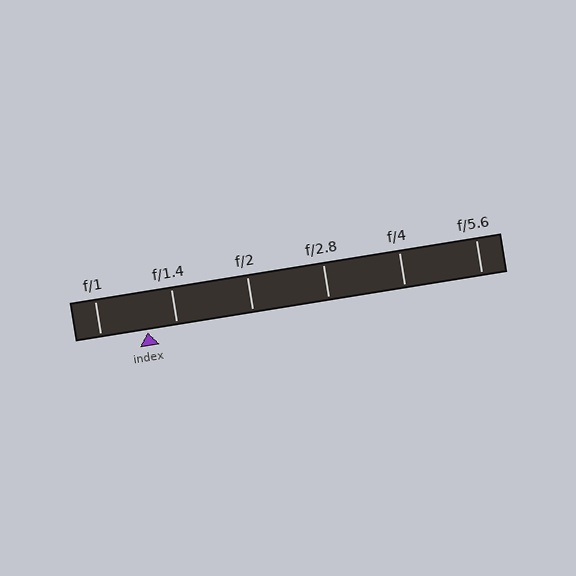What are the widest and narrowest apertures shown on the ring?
The widest aperture shown is f/1 and the narrowest is f/5.6.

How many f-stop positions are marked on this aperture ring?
There are 6 f-stop positions marked.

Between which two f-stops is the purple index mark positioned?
The index mark is between f/1 and f/1.4.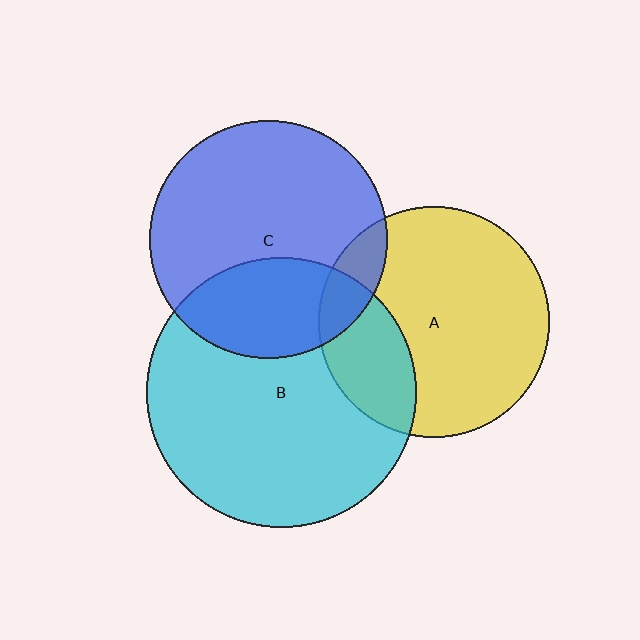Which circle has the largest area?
Circle B (cyan).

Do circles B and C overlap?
Yes.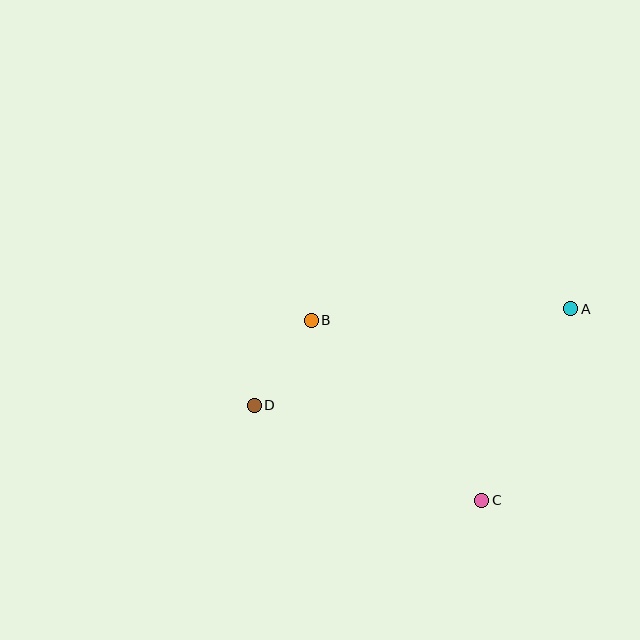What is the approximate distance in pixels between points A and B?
The distance between A and B is approximately 260 pixels.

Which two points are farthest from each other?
Points A and D are farthest from each other.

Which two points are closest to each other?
Points B and D are closest to each other.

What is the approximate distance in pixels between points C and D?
The distance between C and D is approximately 246 pixels.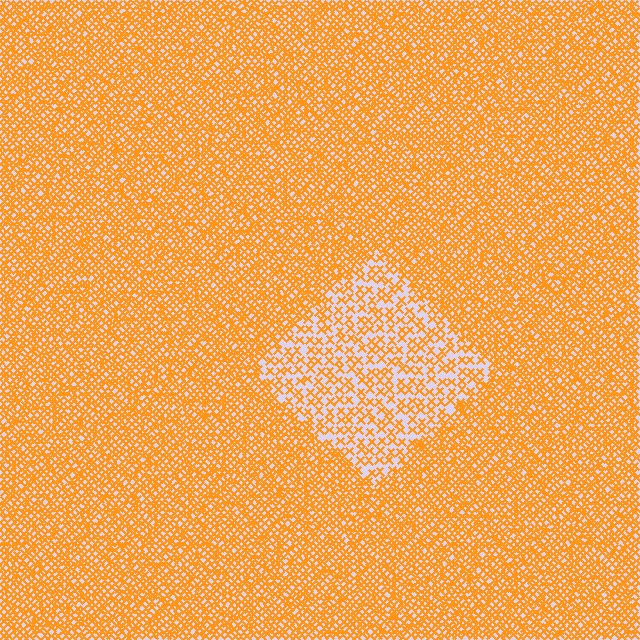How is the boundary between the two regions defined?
The boundary is defined by a change in element density (approximately 2.2x ratio). All elements are the same color, size, and shape.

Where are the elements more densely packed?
The elements are more densely packed outside the diamond boundary.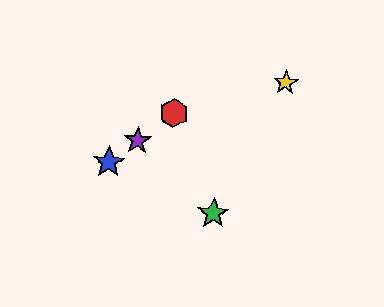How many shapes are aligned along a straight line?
3 shapes (the red hexagon, the blue star, the purple star) are aligned along a straight line.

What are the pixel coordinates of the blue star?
The blue star is at (109, 162).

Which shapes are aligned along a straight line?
The red hexagon, the blue star, the purple star are aligned along a straight line.